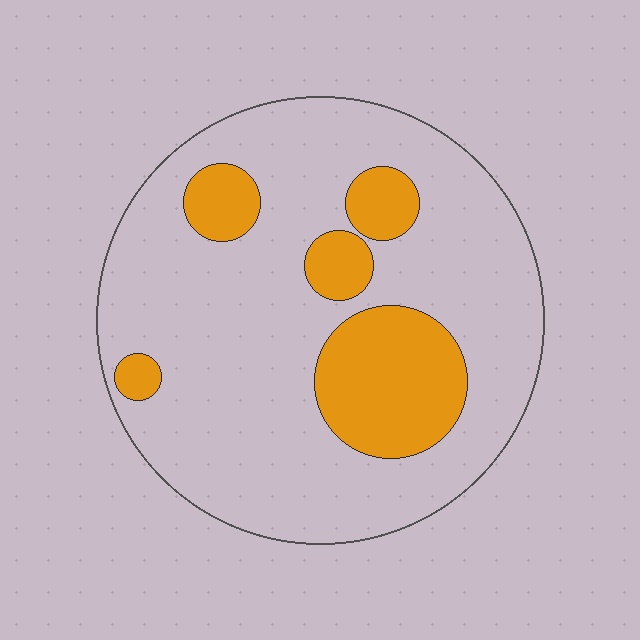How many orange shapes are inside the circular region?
5.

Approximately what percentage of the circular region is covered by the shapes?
Approximately 20%.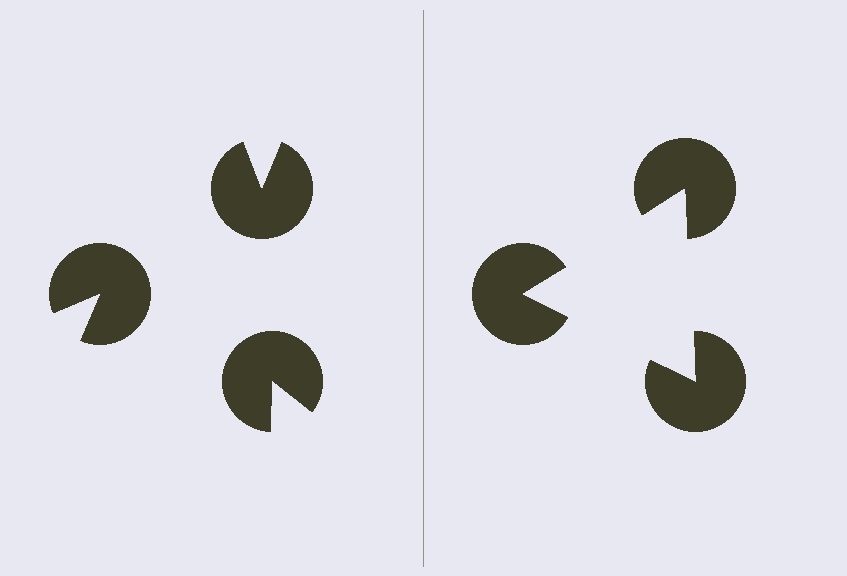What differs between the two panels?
The pac-man discs are positioned identically on both sides; only the wedge orientations differ. On the right they align to a triangle; on the left they are misaligned.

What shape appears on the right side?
An illusory triangle.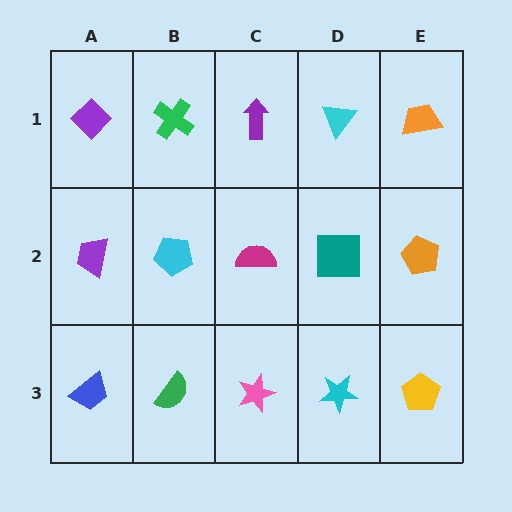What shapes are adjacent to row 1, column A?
A purple trapezoid (row 2, column A), a green cross (row 1, column B).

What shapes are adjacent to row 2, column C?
A purple arrow (row 1, column C), a pink star (row 3, column C), a cyan pentagon (row 2, column B), a teal square (row 2, column D).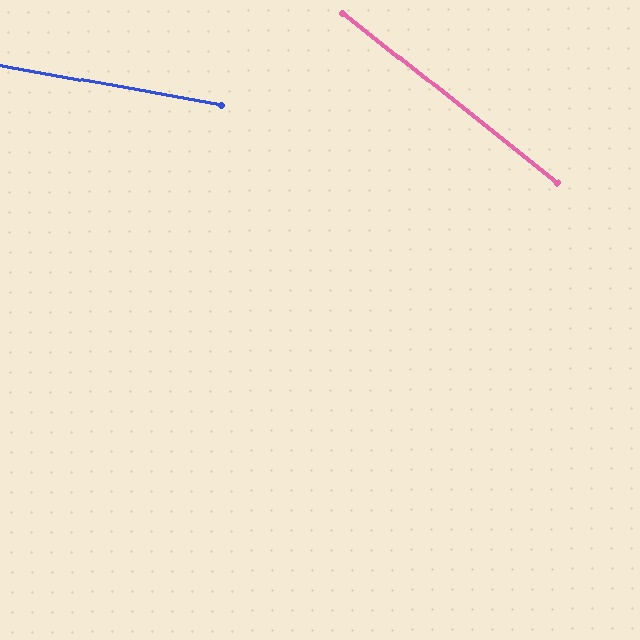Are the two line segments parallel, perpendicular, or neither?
Neither parallel nor perpendicular — they differ by about 28°.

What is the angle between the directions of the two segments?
Approximately 28 degrees.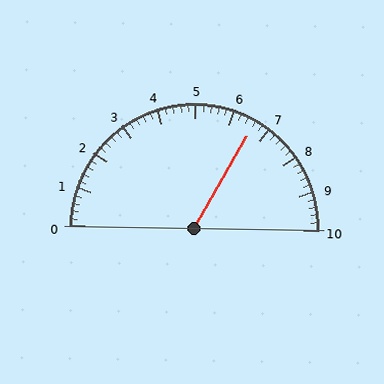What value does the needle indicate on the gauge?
The needle indicates approximately 6.6.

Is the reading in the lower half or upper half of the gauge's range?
The reading is in the upper half of the range (0 to 10).